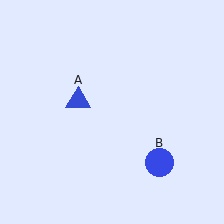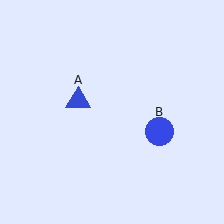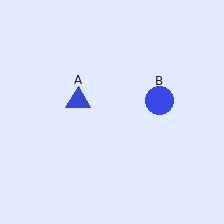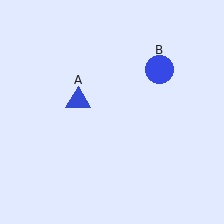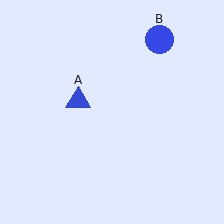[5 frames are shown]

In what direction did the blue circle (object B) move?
The blue circle (object B) moved up.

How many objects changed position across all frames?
1 object changed position: blue circle (object B).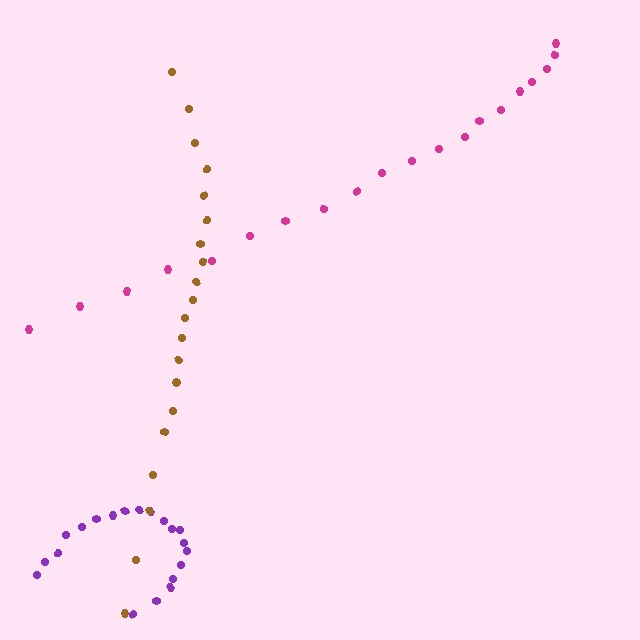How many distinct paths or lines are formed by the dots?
There are 3 distinct paths.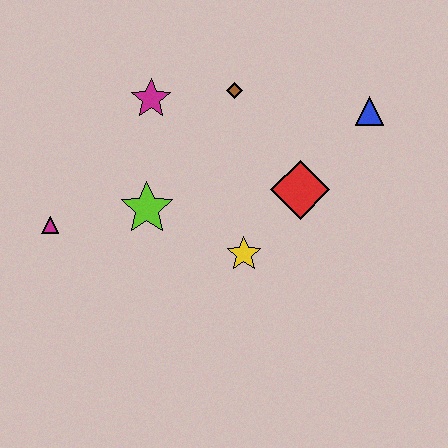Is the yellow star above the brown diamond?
No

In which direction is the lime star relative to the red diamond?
The lime star is to the left of the red diamond.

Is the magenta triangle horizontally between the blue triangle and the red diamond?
No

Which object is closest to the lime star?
The magenta triangle is closest to the lime star.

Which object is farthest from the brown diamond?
The magenta triangle is farthest from the brown diamond.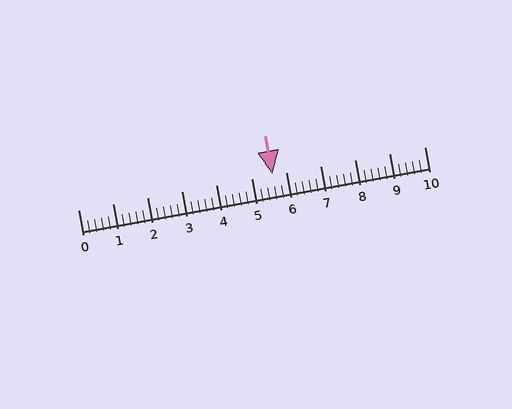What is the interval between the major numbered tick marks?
The major tick marks are spaced 1 units apart.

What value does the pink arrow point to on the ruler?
The pink arrow points to approximately 5.6.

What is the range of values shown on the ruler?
The ruler shows values from 0 to 10.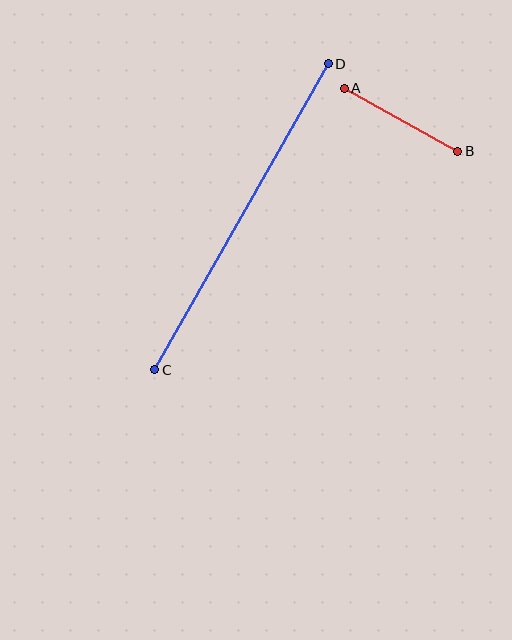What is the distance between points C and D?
The distance is approximately 352 pixels.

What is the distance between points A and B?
The distance is approximately 130 pixels.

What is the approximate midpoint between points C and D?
The midpoint is at approximately (242, 217) pixels.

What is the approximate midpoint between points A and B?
The midpoint is at approximately (401, 120) pixels.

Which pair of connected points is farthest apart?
Points C and D are farthest apart.